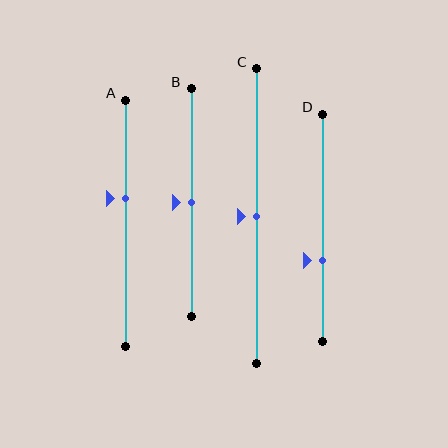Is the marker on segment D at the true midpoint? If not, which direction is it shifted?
No, the marker on segment D is shifted downward by about 15% of the segment length.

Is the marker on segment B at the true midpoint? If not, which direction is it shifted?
Yes, the marker on segment B is at the true midpoint.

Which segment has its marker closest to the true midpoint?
Segment B has its marker closest to the true midpoint.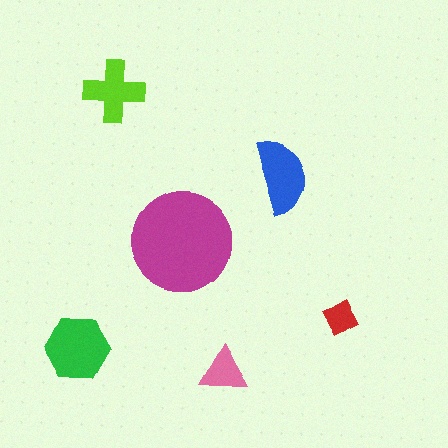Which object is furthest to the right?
The red diamond is rightmost.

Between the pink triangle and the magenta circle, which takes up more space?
The magenta circle.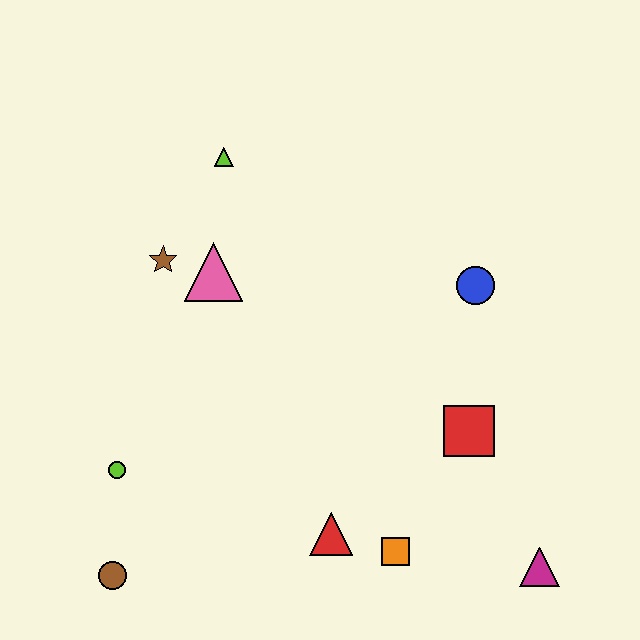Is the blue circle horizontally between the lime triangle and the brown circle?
No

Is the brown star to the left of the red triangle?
Yes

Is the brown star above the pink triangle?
Yes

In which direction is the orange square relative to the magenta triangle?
The orange square is to the left of the magenta triangle.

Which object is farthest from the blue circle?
The brown circle is farthest from the blue circle.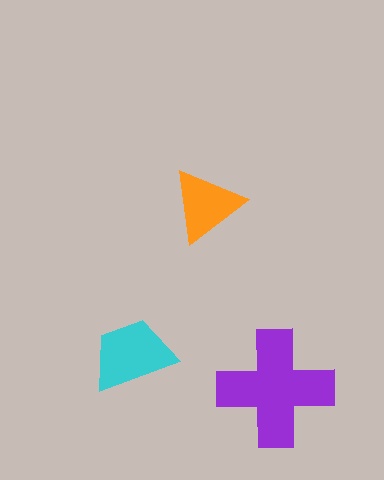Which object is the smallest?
The orange triangle.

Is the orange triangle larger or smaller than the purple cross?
Smaller.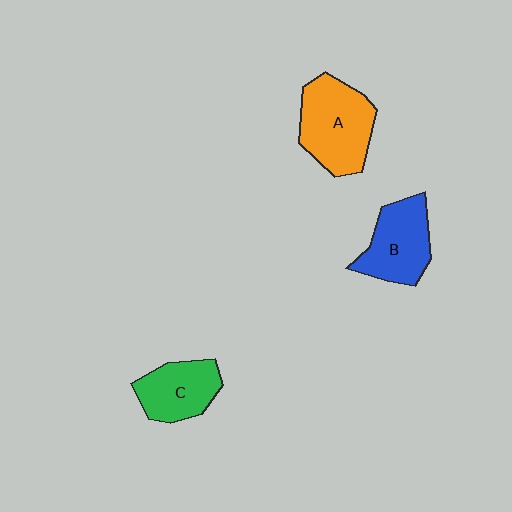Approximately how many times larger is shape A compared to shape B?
Approximately 1.2 times.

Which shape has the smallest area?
Shape C (green).